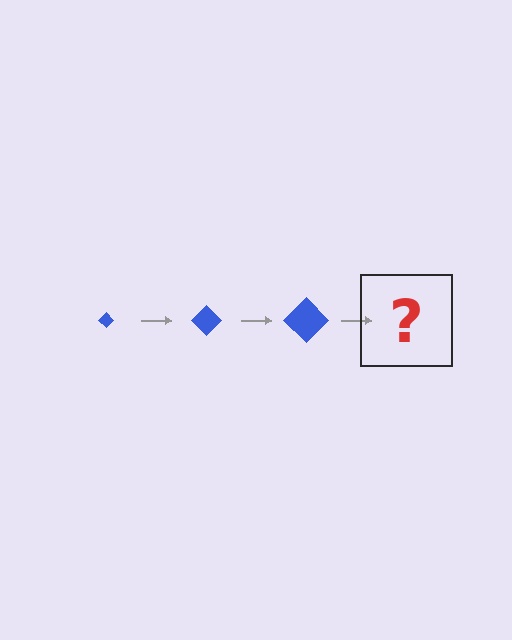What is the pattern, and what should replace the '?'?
The pattern is that the diamond gets progressively larger each step. The '?' should be a blue diamond, larger than the previous one.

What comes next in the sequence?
The next element should be a blue diamond, larger than the previous one.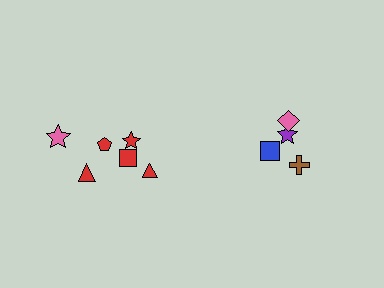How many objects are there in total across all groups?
There are 10 objects.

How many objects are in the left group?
There are 6 objects.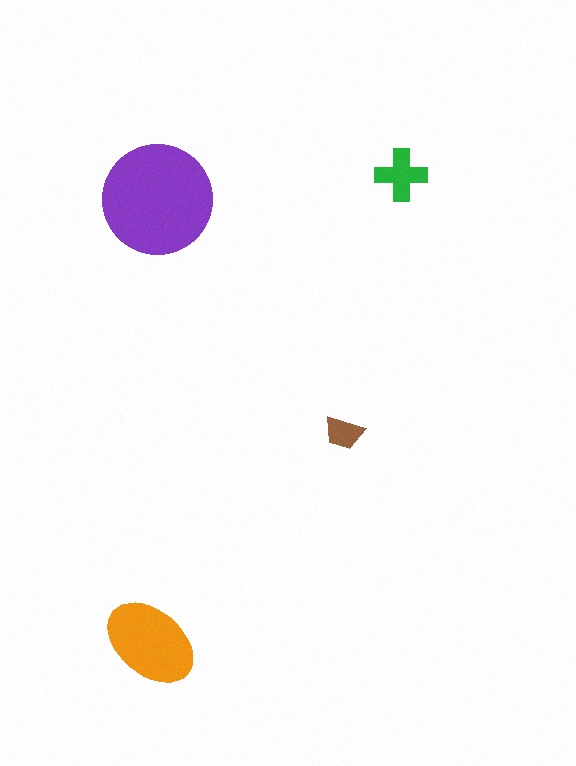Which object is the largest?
The purple circle.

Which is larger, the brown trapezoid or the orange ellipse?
The orange ellipse.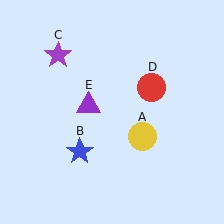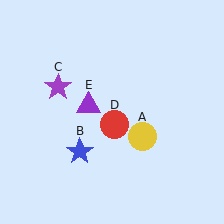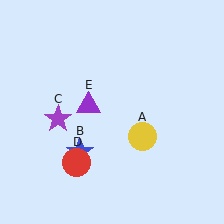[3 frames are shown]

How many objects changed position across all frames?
2 objects changed position: purple star (object C), red circle (object D).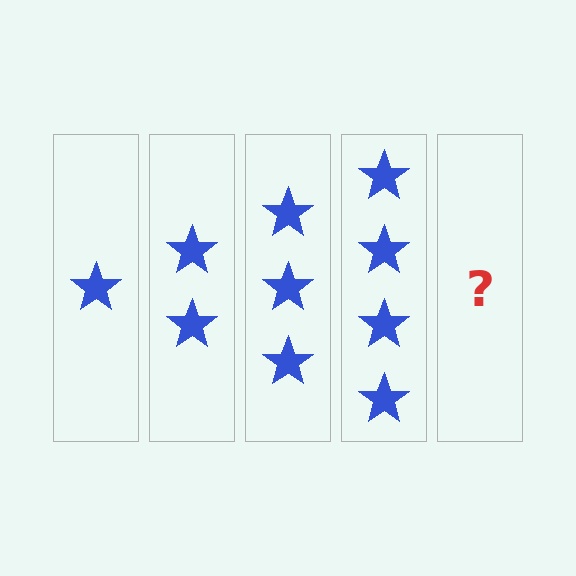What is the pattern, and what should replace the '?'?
The pattern is that each step adds one more star. The '?' should be 5 stars.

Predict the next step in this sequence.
The next step is 5 stars.